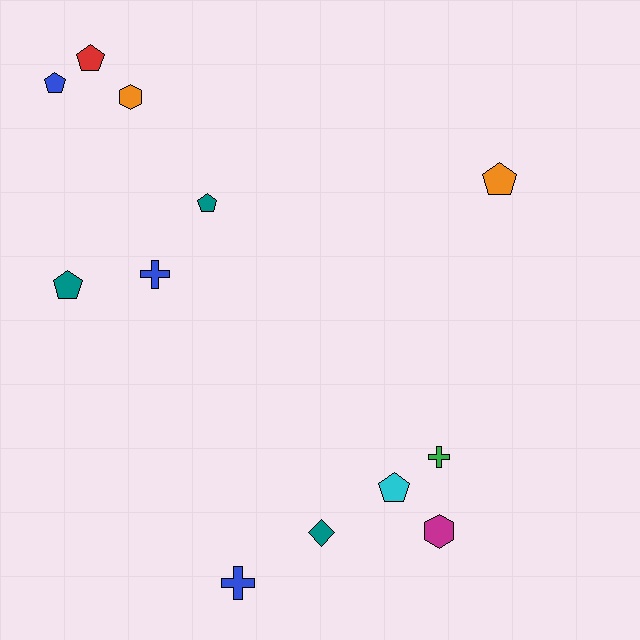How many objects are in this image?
There are 12 objects.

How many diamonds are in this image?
There is 1 diamond.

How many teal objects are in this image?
There are 3 teal objects.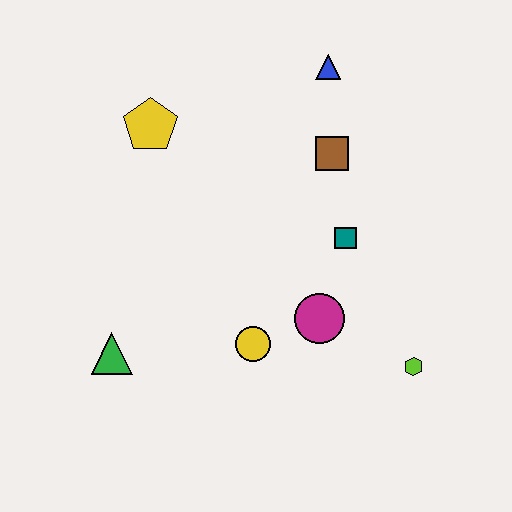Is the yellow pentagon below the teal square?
No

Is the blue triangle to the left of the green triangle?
No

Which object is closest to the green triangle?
The yellow circle is closest to the green triangle.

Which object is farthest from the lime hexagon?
The yellow pentagon is farthest from the lime hexagon.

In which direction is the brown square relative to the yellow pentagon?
The brown square is to the right of the yellow pentagon.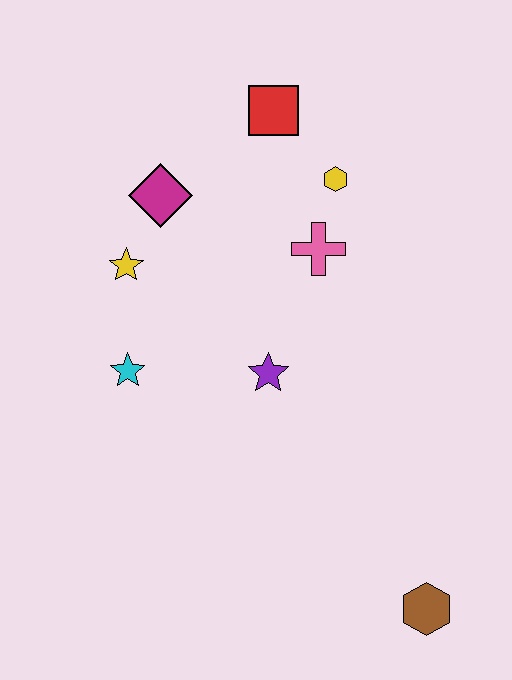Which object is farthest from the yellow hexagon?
The brown hexagon is farthest from the yellow hexagon.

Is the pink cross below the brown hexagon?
No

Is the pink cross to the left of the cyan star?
No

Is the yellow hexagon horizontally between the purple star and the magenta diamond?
No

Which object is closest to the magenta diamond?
The yellow star is closest to the magenta diamond.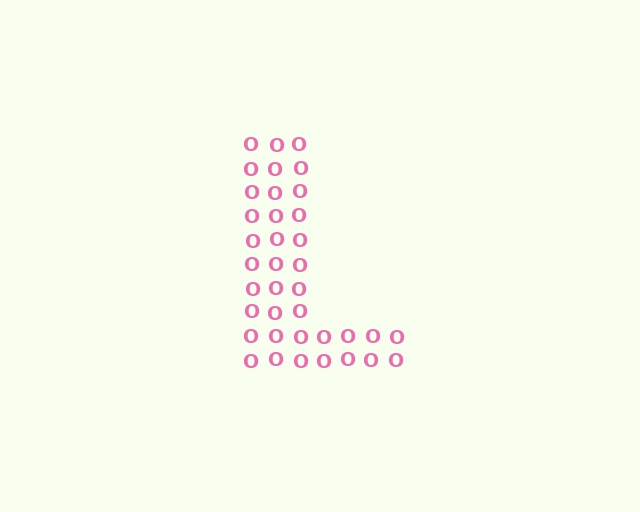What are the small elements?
The small elements are letter O's.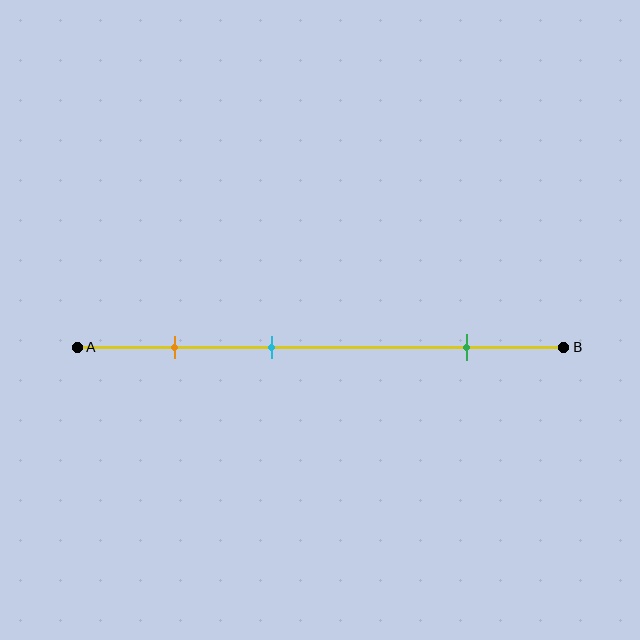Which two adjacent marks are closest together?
The orange and cyan marks are the closest adjacent pair.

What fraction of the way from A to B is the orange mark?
The orange mark is approximately 20% (0.2) of the way from A to B.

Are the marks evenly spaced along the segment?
No, the marks are not evenly spaced.